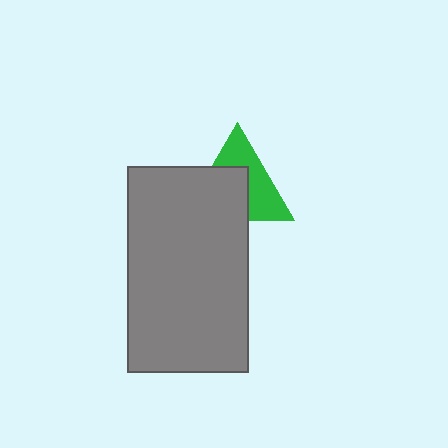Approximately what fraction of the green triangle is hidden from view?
Roughly 52% of the green triangle is hidden behind the gray rectangle.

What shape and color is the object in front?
The object in front is a gray rectangle.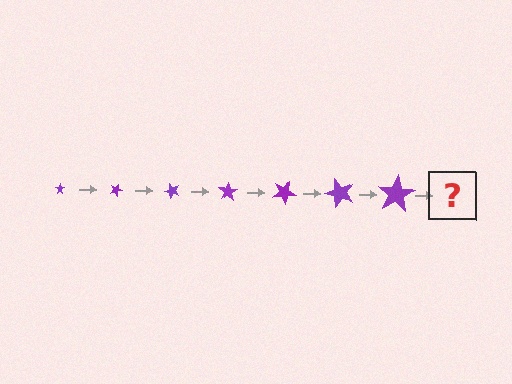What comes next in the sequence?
The next element should be a star, larger than the previous one and rotated 175 degrees from the start.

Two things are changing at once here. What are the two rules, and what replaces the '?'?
The two rules are that the star grows larger each step and it rotates 25 degrees each step. The '?' should be a star, larger than the previous one and rotated 175 degrees from the start.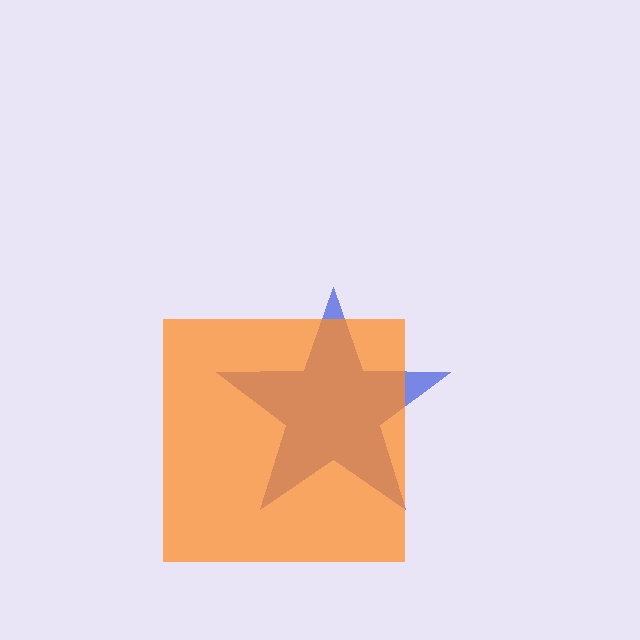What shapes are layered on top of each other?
The layered shapes are: a blue star, an orange square.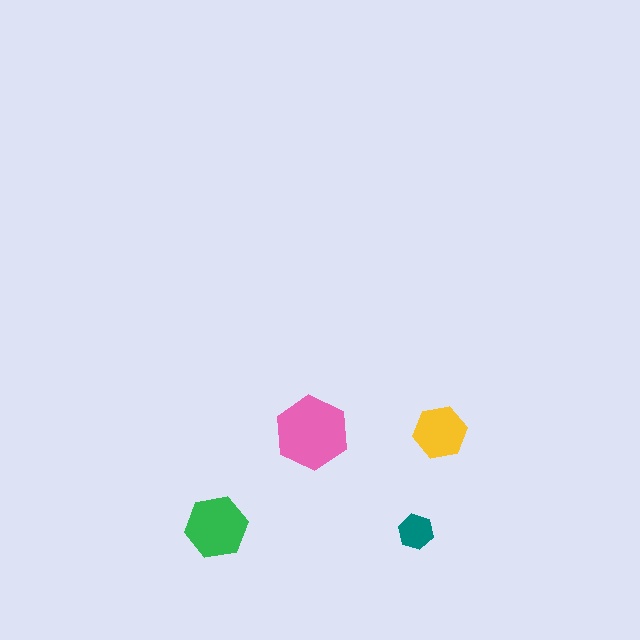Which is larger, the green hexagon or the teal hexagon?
The green one.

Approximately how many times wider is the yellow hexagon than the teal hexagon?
About 1.5 times wider.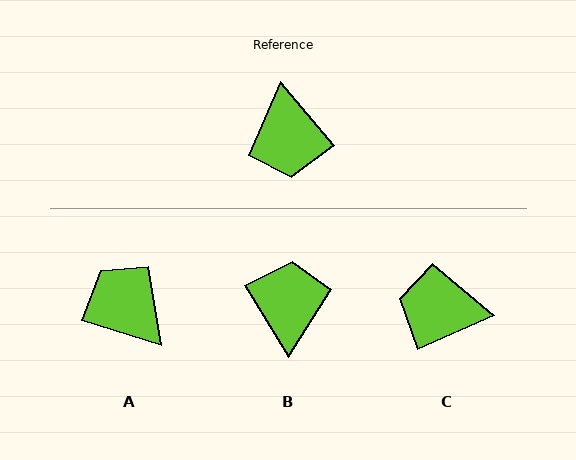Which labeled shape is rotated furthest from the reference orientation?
B, about 171 degrees away.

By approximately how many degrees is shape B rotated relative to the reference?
Approximately 171 degrees counter-clockwise.